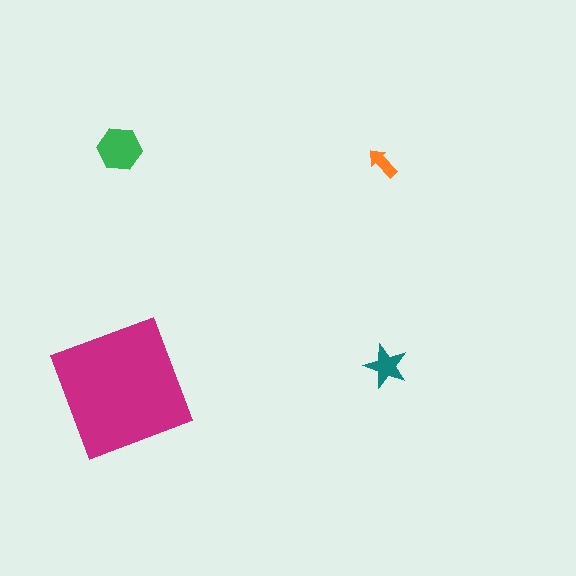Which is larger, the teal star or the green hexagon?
The green hexagon.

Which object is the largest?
The magenta square.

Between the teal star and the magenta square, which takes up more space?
The magenta square.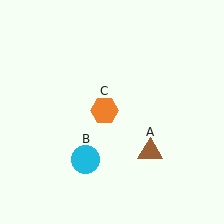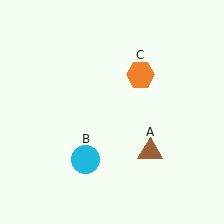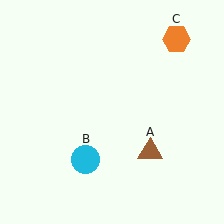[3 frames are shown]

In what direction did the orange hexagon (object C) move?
The orange hexagon (object C) moved up and to the right.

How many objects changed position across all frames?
1 object changed position: orange hexagon (object C).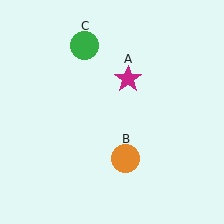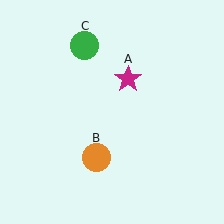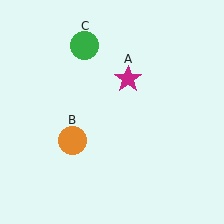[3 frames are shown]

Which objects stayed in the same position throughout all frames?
Magenta star (object A) and green circle (object C) remained stationary.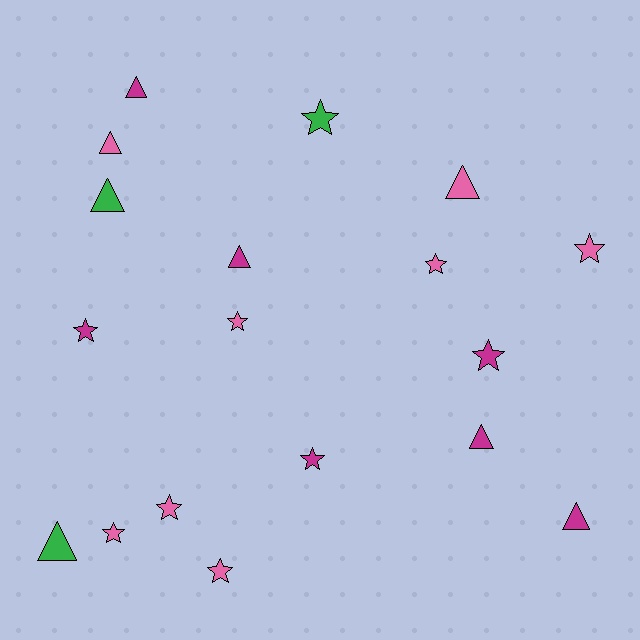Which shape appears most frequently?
Star, with 10 objects.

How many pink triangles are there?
There are 2 pink triangles.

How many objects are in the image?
There are 18 objects.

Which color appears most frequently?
Pink, with 8 objects.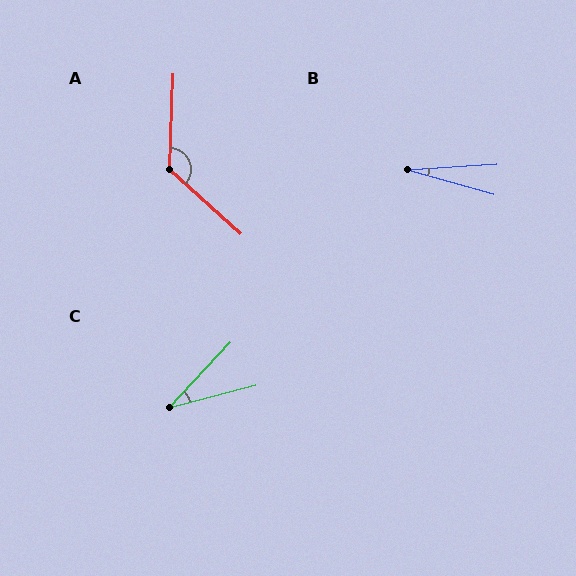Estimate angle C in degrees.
Approximately 32 degrees.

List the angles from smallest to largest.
B (20°), C (32°), A (130°).